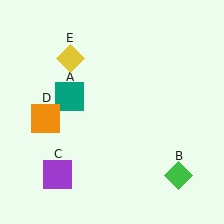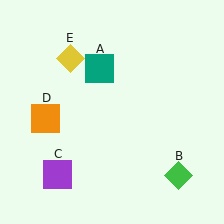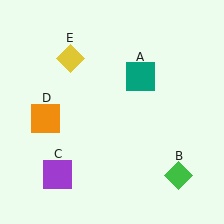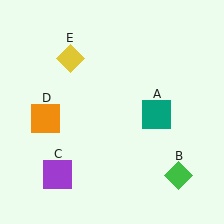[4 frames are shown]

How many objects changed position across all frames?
1 object changed position: teal square (object A).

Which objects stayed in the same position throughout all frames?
Green diamond (object B) and purple square (object C) and orange square (object D) and yellow diamond (object E) remained stationary.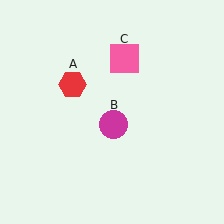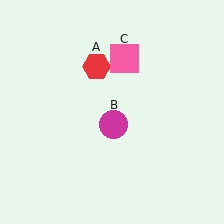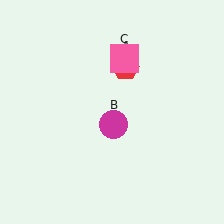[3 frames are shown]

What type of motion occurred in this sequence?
The red hexagon (object A) rotated clockwise around the center of the scene.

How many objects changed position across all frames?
1 object changed position: red hexagon (object A).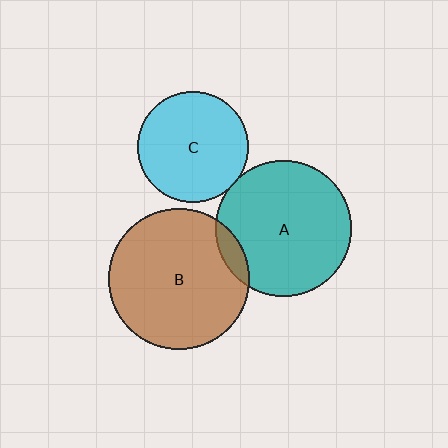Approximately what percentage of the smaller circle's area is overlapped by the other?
Approximately 10%.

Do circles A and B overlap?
Yes.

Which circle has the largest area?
Circle B (brown).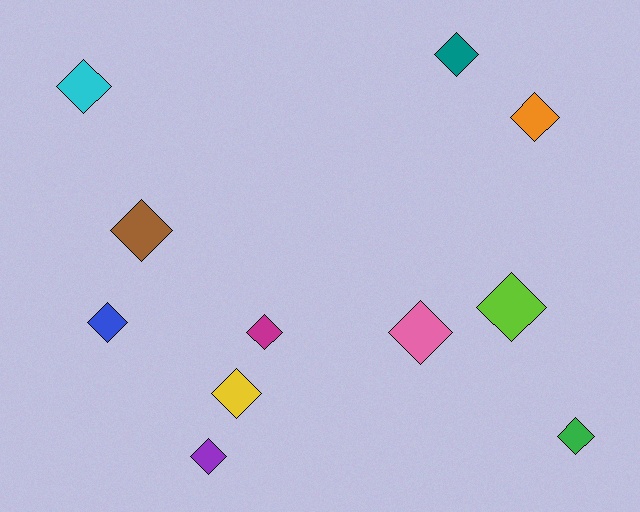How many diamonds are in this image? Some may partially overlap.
There are 11 diamonds.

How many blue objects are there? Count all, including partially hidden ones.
There is 1 blue object.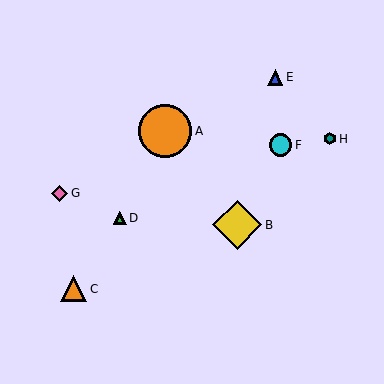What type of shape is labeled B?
Shape B is a yellow diamond.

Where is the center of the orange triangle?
The center of the orange triangle is at (74, 289).